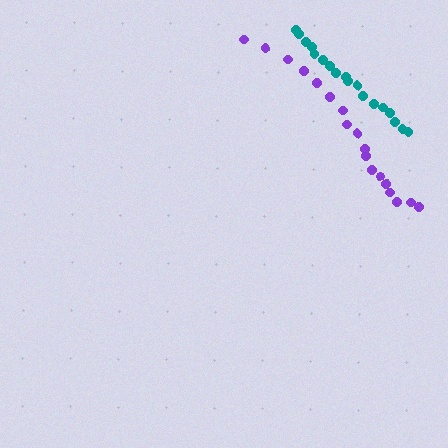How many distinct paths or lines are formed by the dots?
There are 2 distinct paths.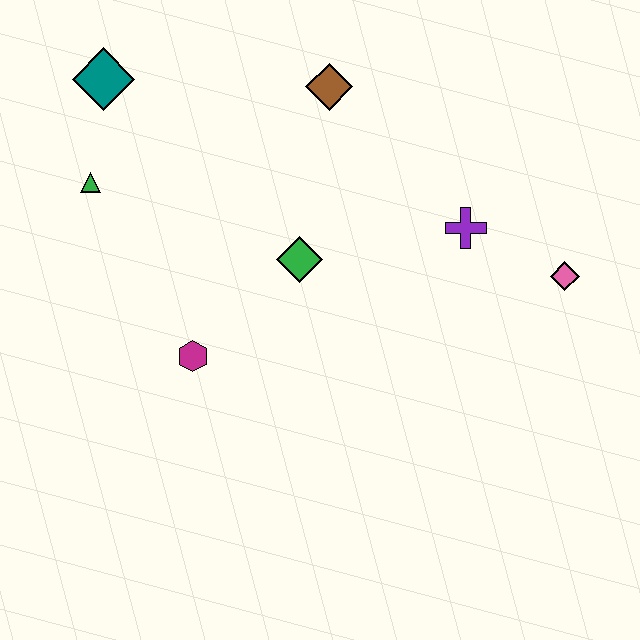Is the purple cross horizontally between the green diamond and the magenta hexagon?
No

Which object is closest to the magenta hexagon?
The green diamond is closest to the magenta hexagon.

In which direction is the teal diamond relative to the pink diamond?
The teal diamond is to the left of the pink diamond.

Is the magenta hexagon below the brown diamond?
Yes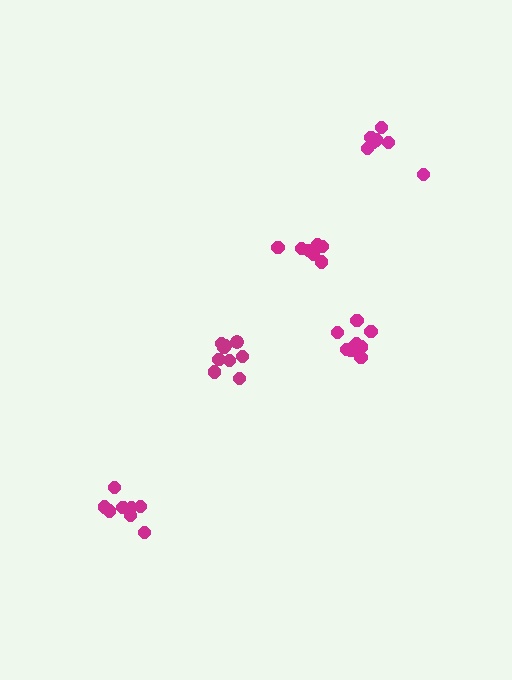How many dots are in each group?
Group 1: 7 dots, Group 2: 9 dots, Group 3: 9 dots, Group 4: 7 dots, Group 5: 8 dots (40 total).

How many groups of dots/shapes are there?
There are 5 groups.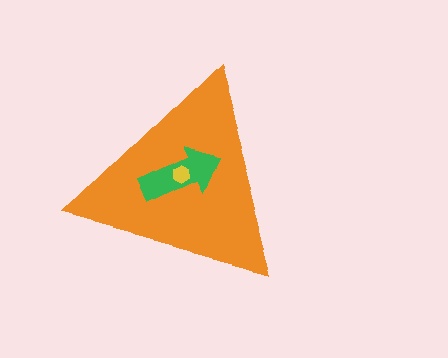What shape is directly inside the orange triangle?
The green arrow.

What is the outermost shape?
The orange triangle.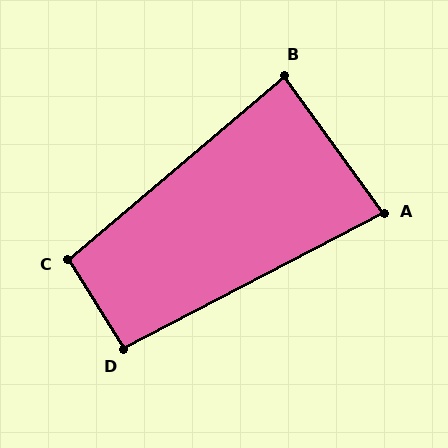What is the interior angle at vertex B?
Approximately 85 degrees (approximately right).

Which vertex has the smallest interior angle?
A, at approximately 82 degrees.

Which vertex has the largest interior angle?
C, at approximately 98 degrees.